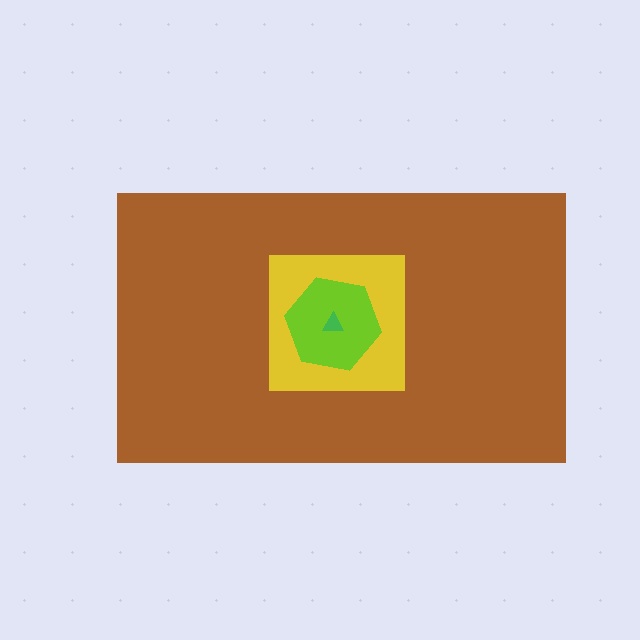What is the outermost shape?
The brown rectangle.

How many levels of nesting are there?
4.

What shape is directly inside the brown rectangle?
The yellow square.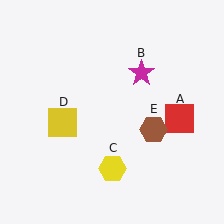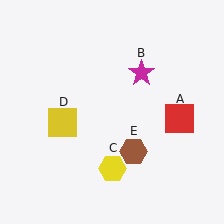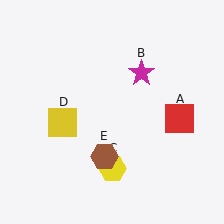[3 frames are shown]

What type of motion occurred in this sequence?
The brown hexagon (object E) rotated clockwise around the center of the scene.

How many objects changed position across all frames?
1 object changed position: brown hexagon (object E).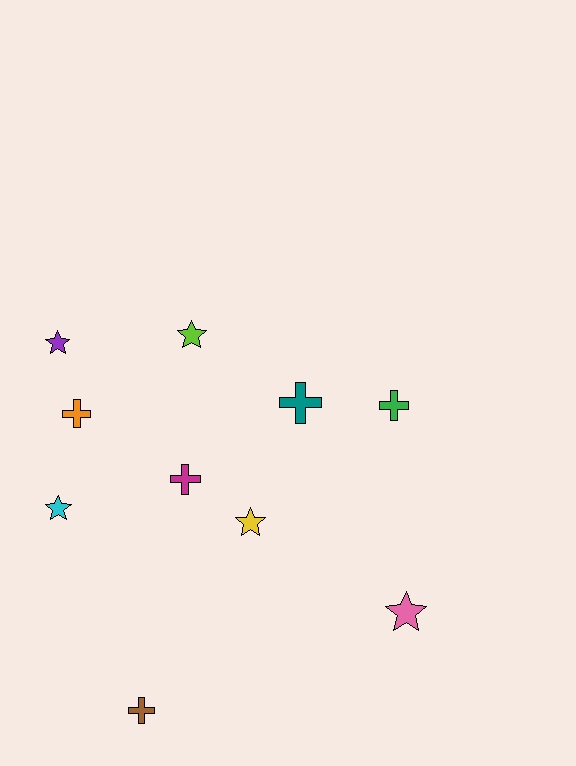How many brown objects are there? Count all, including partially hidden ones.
There is 1 brown object.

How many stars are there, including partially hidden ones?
There are 5 stars.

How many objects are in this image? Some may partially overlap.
There are 10 objects.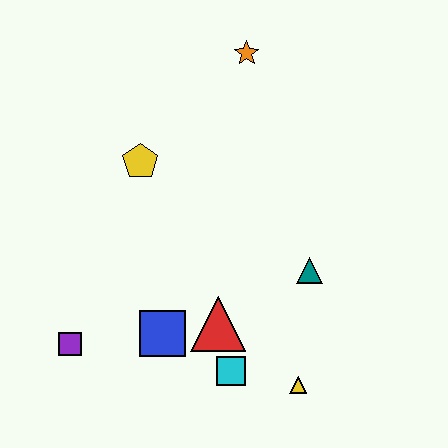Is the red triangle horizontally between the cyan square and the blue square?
Yes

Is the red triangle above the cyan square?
Yes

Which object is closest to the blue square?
The red triangle is closest to the blue square.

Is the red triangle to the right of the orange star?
No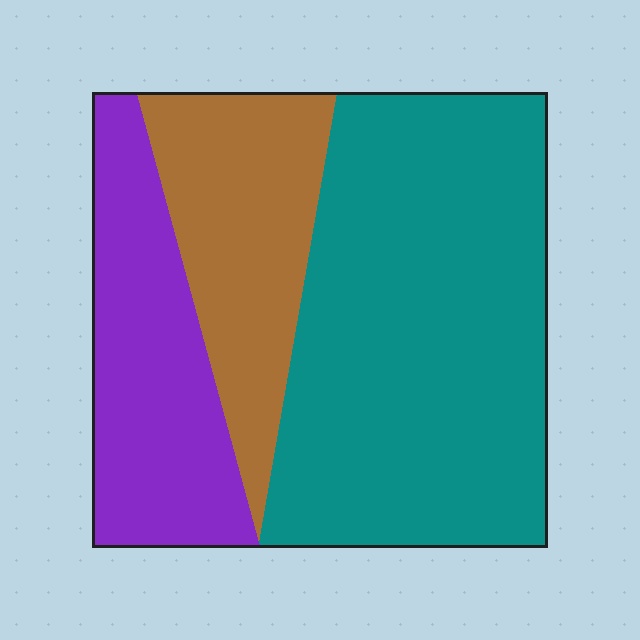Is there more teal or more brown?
Teal.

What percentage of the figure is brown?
Brown covers about 20% of the figure.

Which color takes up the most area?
Teal, at roughly 55%.